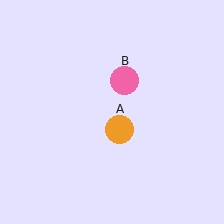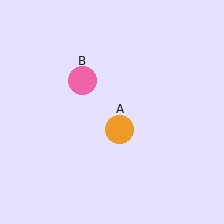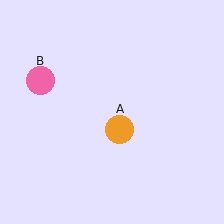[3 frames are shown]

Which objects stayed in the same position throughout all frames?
Orange circle (object A) remained stationary.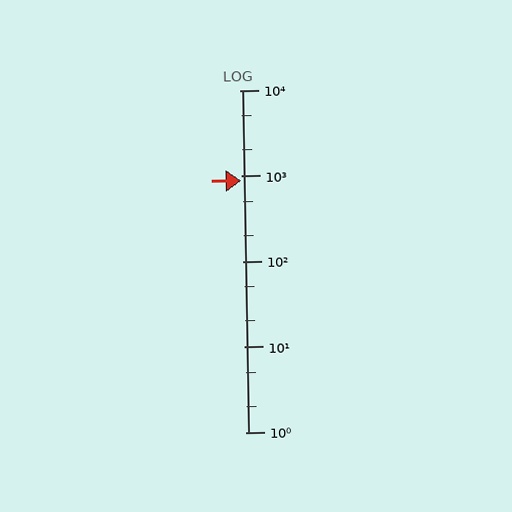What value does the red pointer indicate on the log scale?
The pointer indicates approximately 880.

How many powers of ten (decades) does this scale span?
The scale spans 4 decades, from 1 to 10000.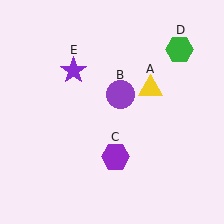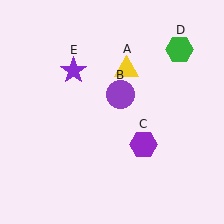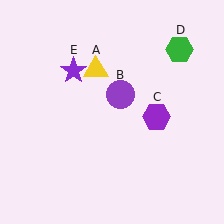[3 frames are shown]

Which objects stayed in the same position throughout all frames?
Purple circle (object B) and green hexagon (object D) and purple star (object E) remained stationary.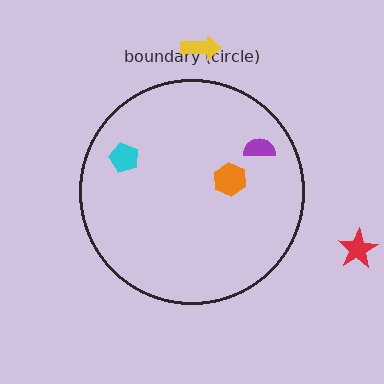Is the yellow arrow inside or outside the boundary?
Outside.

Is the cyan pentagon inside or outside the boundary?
Inside.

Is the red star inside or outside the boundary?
Outside.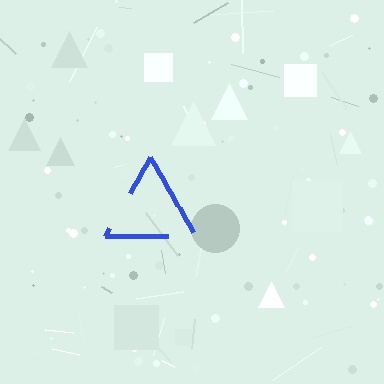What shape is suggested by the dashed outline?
The dashed outline suggests a triangle.